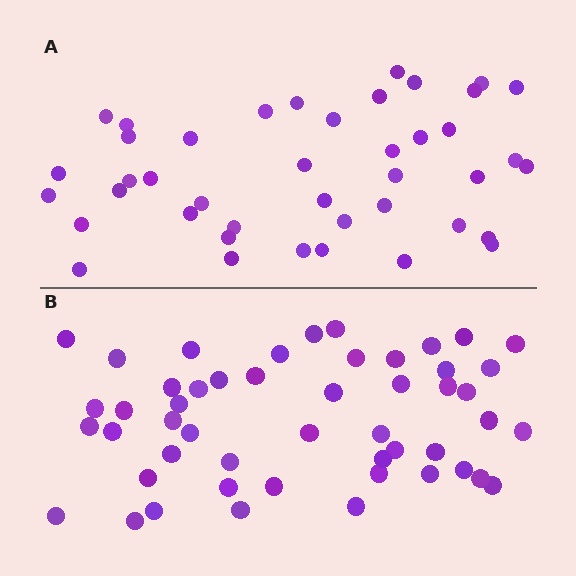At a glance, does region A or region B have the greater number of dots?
Region B (the bottom region) has more dots.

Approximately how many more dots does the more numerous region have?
Region B has roughly 8 or so more dots than region A.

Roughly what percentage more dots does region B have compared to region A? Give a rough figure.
About 20% more.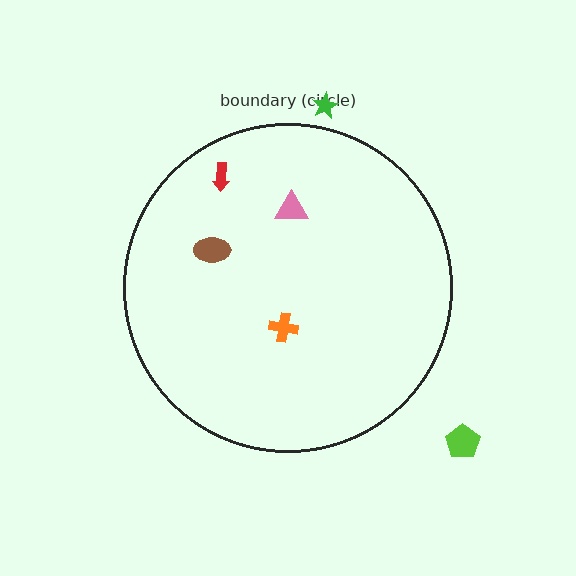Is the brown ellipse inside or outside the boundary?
Inside.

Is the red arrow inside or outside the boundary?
Inside.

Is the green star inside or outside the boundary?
Outside.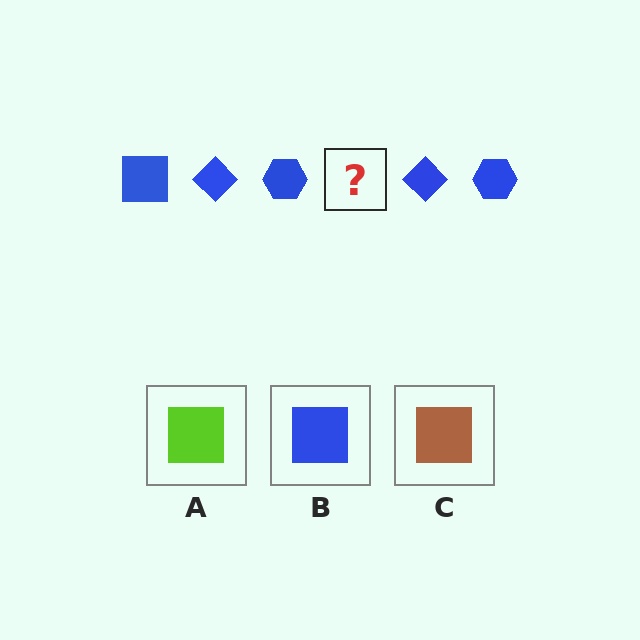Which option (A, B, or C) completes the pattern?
B.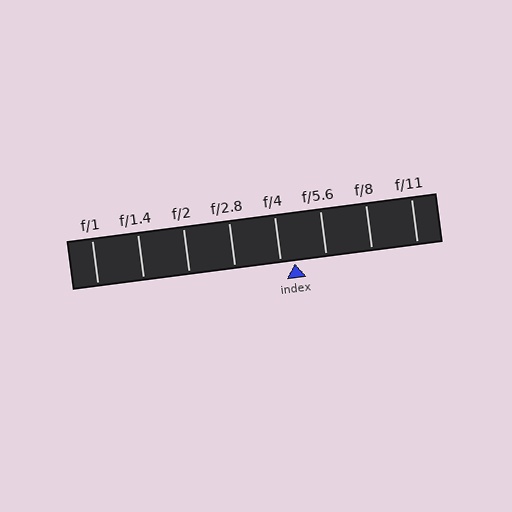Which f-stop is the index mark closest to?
The index mark is closest to f/4.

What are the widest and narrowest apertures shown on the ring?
The widest aperture shown is f/1 and the narrowest is f/11.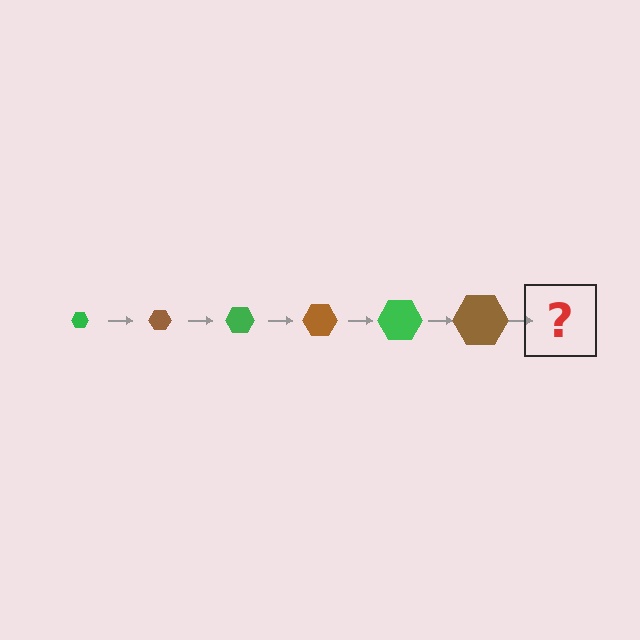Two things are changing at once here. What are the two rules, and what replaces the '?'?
The two rules are that the hexagon grows larger each step and the color cycles through green and brown. The '?' should be a green hexagon, larger than the previous one.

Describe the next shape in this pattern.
It should be a green hexagon, larger than the previous one.